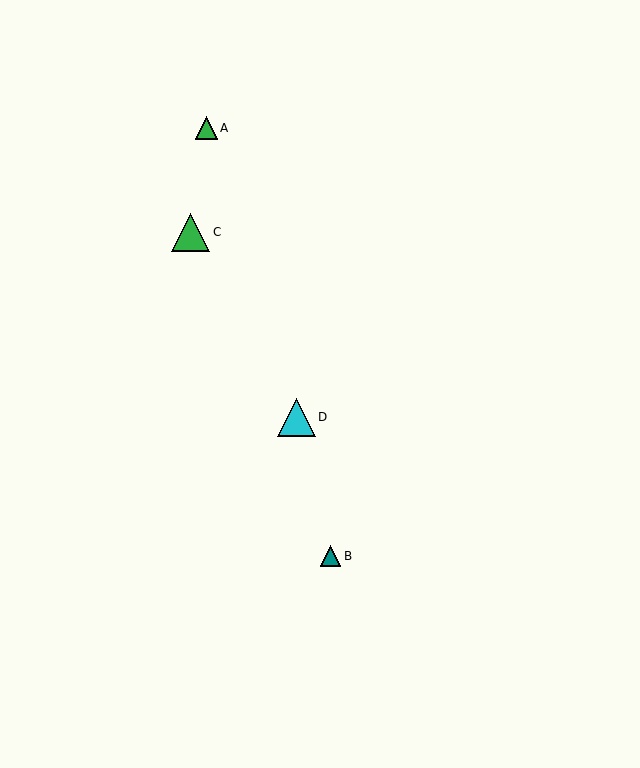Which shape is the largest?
The green triangle (labeled C) is the largest.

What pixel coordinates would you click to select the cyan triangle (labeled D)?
Click at (296, 417) to select the cyan triangle D.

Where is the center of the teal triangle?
The center of the teal triangle is at (331, 556).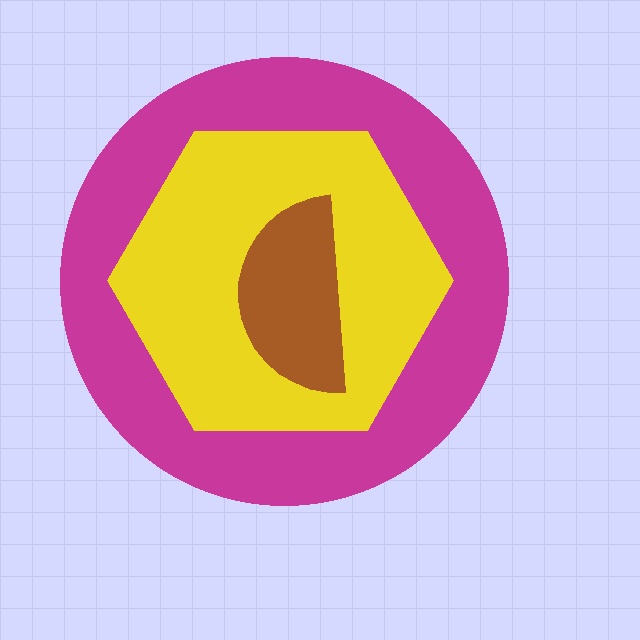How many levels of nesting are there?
3.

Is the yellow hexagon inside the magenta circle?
Yes.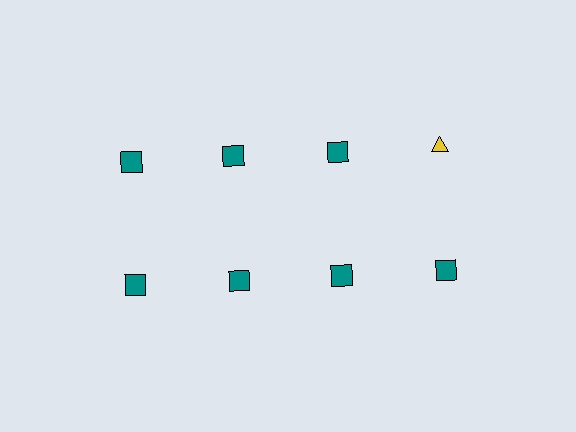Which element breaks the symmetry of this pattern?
The yellow triangle in the top row, second from right column breaks the symmetry. All other shapes are teal squares.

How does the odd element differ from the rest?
It differs in both color (yellow instead of teal) and shape (triangle instead of square).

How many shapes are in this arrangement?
There are 8 shapes arranged in a grid pattern.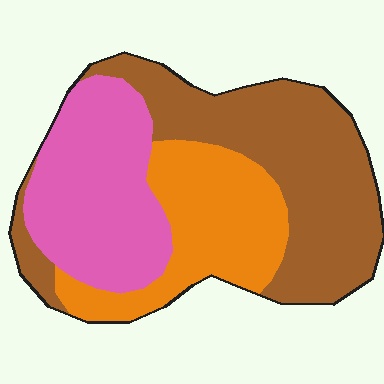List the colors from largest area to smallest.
From largest to smallest: brown, pink, orange.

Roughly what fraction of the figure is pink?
Pink covers 31% of the figure.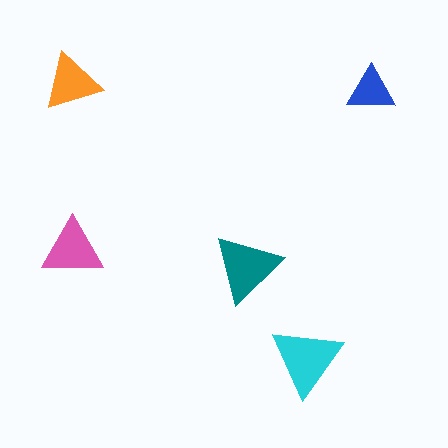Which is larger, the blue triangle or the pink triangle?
The pink one.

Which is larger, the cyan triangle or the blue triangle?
The cyan one.